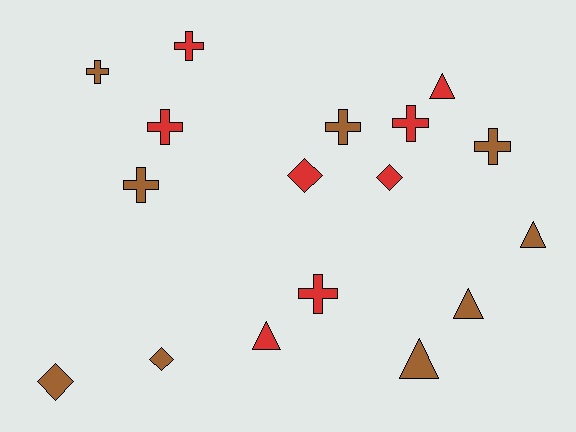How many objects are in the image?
There are 17 objects.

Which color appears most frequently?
Brown, with 9 objects.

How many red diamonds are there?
There are 2 red diamonds.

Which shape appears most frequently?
Cross, with 8 objects.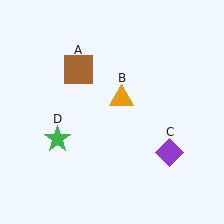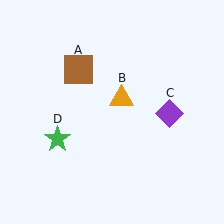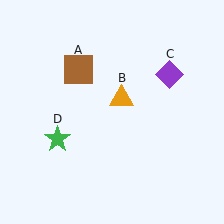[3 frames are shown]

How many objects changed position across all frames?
1 object changed position: purple diamond (object C).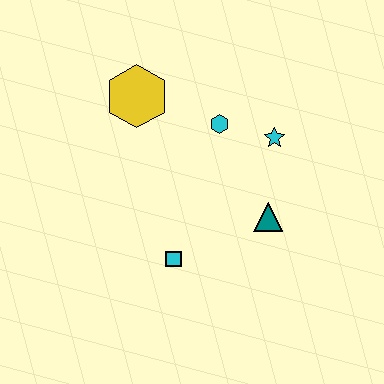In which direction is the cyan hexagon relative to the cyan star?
The cyan hexagon is to the left of the cyan star.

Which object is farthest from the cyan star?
The cyan square is farthest from the cyan star.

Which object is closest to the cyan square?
The teal triangle is closest to the cyan square.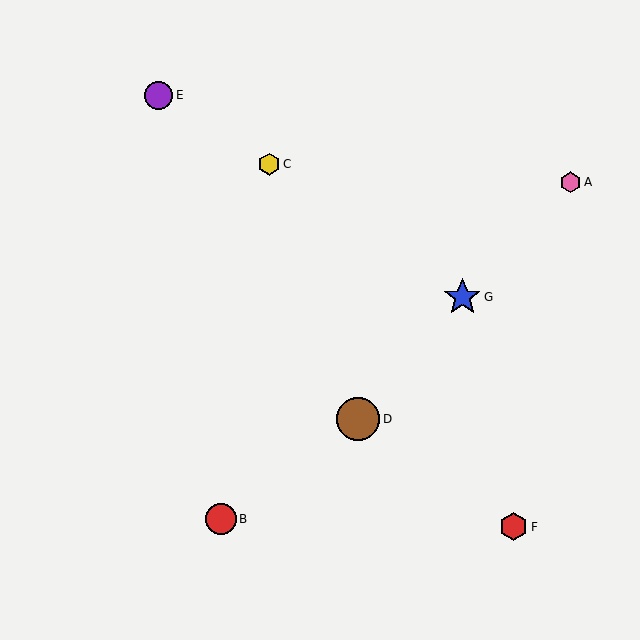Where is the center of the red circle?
The center of the red circle is at (221, 519).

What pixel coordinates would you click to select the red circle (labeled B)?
Click at (221, 519) to select the red circle B.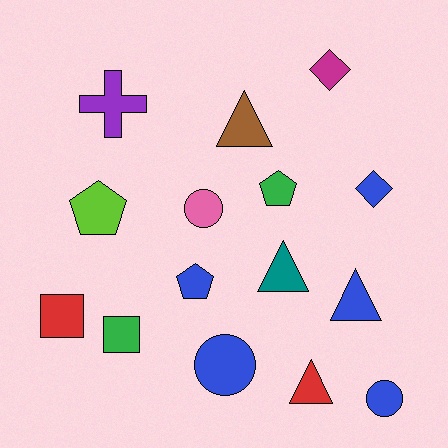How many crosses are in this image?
There is 1 cross.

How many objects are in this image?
There are 15 objects.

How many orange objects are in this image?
There are no orange objects.